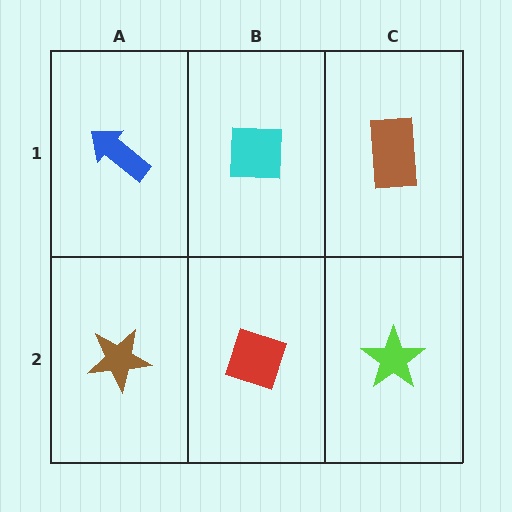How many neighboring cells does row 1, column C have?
2.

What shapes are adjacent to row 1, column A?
A brown star (row 2, column A), a cyan square (row 1, column B).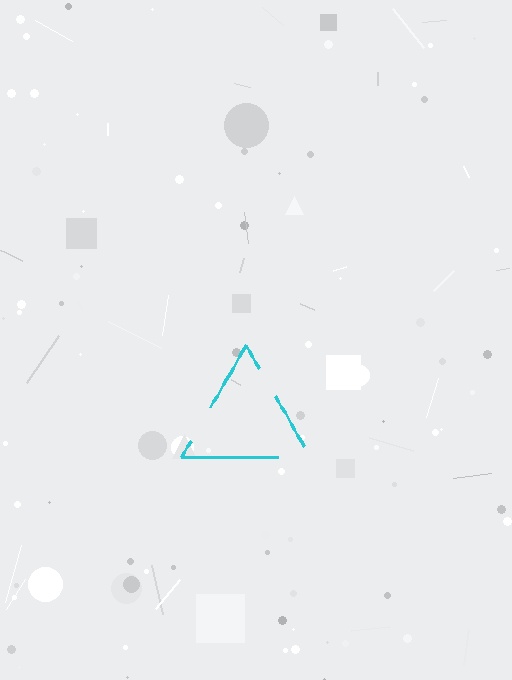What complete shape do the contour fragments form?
The contour fragments form a triangle.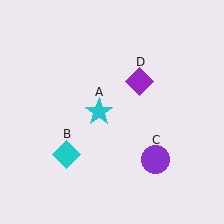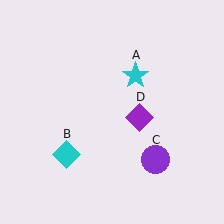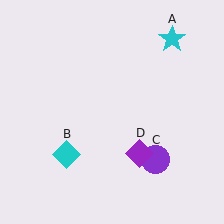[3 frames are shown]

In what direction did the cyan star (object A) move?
The cyan star (object A) moved up and to the right.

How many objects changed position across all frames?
2 objects changed position: cyan star (object A), purple diamond (object D).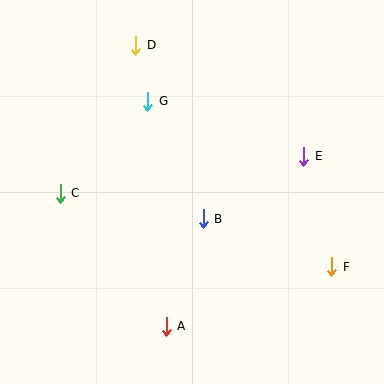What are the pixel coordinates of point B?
Point B is at (203, 219).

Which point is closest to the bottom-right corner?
Point F is closest to the bottom-right corner.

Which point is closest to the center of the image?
Point B at (203, 219) is closest to the center.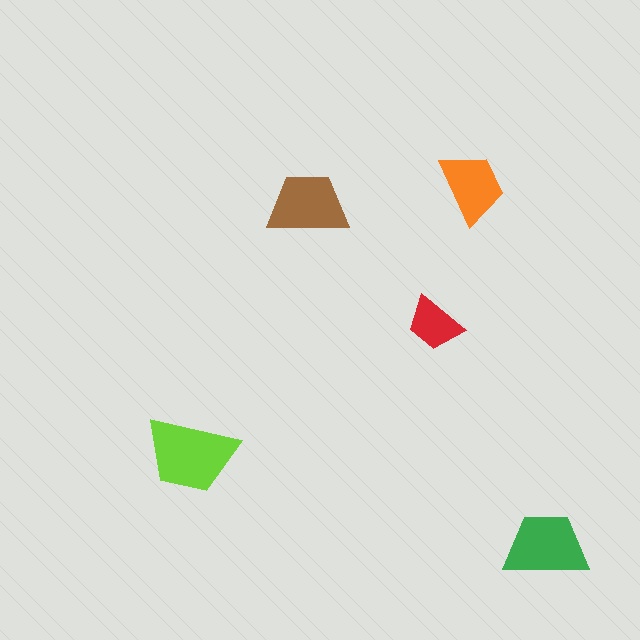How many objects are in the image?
There are 5 objects in the image.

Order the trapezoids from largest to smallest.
the lime one, the green one, the brown one, the orange one, the red one.